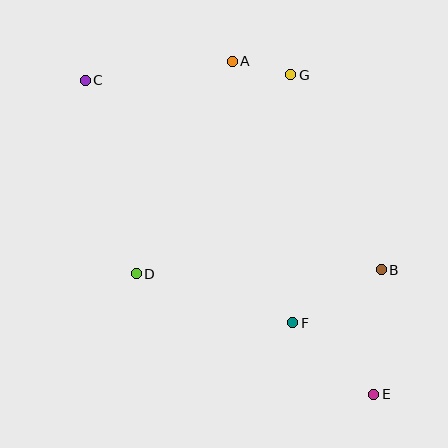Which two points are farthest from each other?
Points C and E are farthest from each other.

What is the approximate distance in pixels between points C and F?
The distance between C and F is approximately 319 pixels.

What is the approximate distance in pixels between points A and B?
The distance between A and B is approximately 256 pixels.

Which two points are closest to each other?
Points A and G are closest to each other.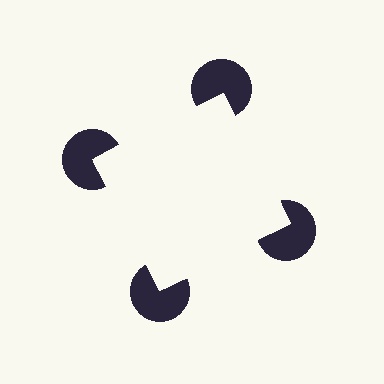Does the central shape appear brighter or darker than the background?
It typically appears slightly brighter than the background, even though no actual brightness change is drawn.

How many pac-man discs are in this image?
There are 4 — one at each vertex of the illusory square.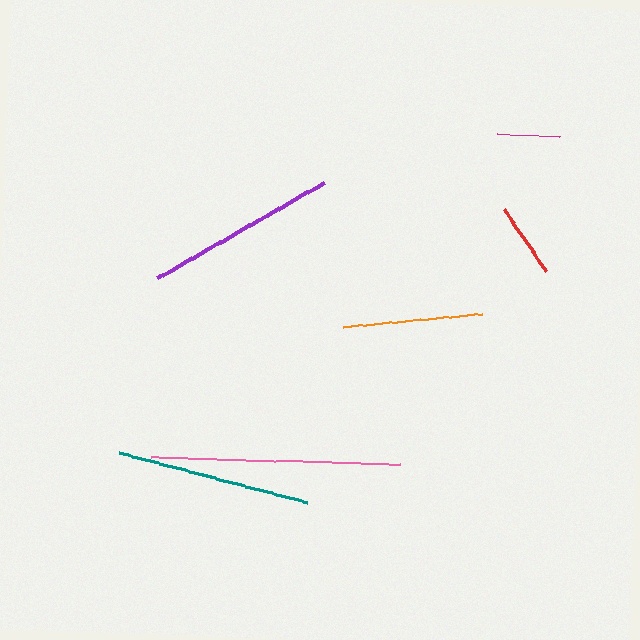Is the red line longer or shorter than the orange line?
The orange line is longer than the red line.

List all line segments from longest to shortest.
From longest to shortest: pink, teal, purple, orange, red, magenta.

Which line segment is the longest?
The pink line is the longest at approximately 248 pixels.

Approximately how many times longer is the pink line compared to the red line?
The pink line is approximately 3.3 times the length of the red line.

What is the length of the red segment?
The red segment is approximately 75 pixels long.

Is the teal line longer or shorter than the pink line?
The pink line is longer than the teal line.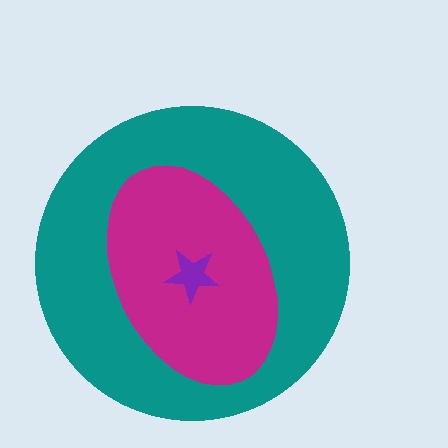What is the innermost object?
The purple star.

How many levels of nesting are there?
3.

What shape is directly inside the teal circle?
The magenta ellipse.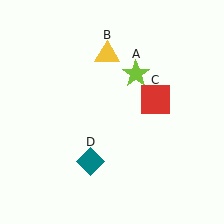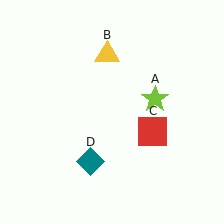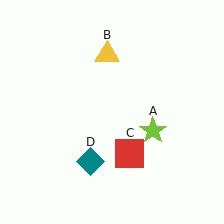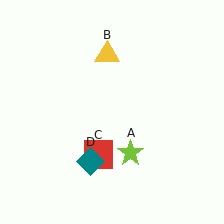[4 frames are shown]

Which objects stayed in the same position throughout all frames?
Yellow triangle (object B) and teal diamond (object D) remained stationary.